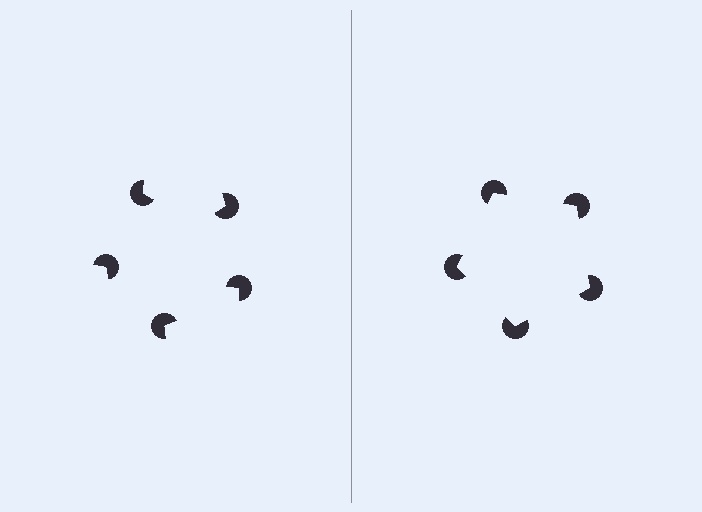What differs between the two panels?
The pac-man discs are positioned identically on both sides; only the wedge orientations differ. On the right they align to a pentagon; on the left they are misaligned.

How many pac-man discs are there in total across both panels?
10 — 5 on each side.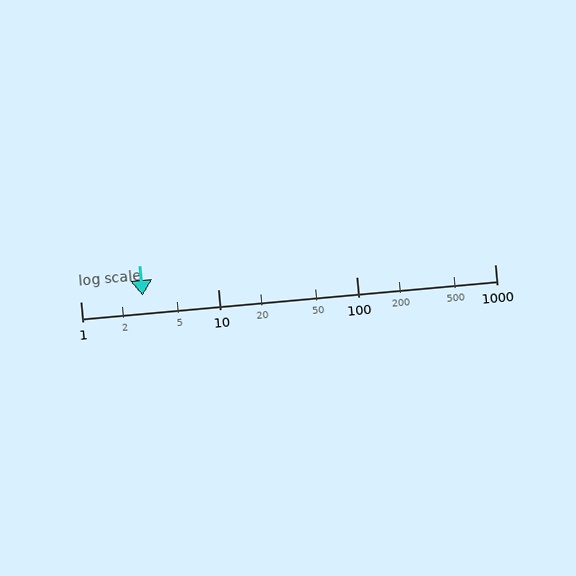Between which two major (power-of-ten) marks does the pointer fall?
The pointer is between 1 and 10.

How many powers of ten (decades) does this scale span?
The scale spans 3 decades, from 1 to 1000.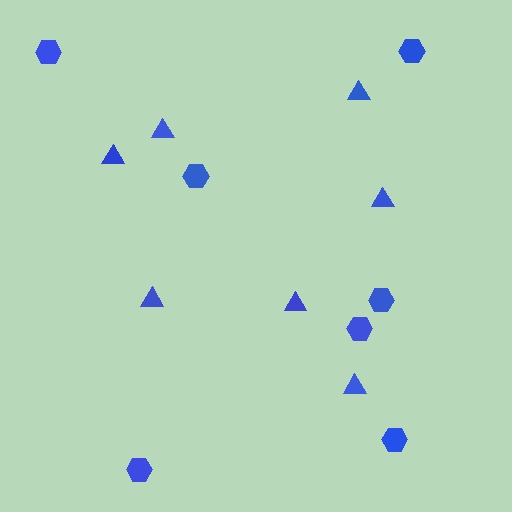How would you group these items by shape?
There are 2 groups: one group of triangles (7) and one group of hexagons (7).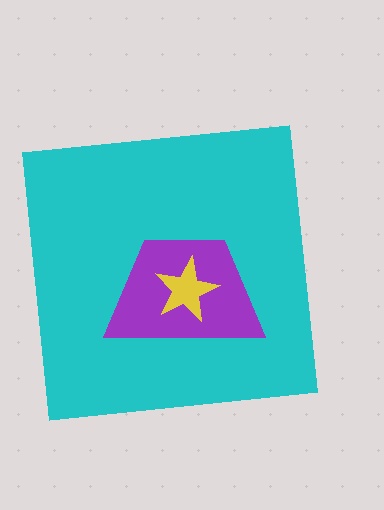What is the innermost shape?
The yellow star.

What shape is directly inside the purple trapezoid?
The yellow star.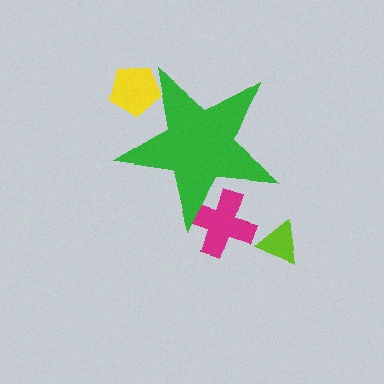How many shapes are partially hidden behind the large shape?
2 shapes are partially hidden.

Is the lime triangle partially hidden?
No, the lime triangle is fully visible.